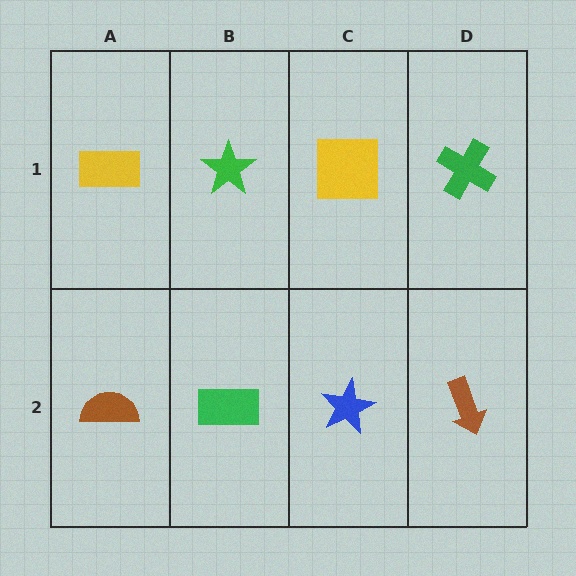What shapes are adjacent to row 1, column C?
A blue star (row 2, column C), a green star (row 1, column B), a green cross (row 1, column D).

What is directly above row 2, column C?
A yellow square.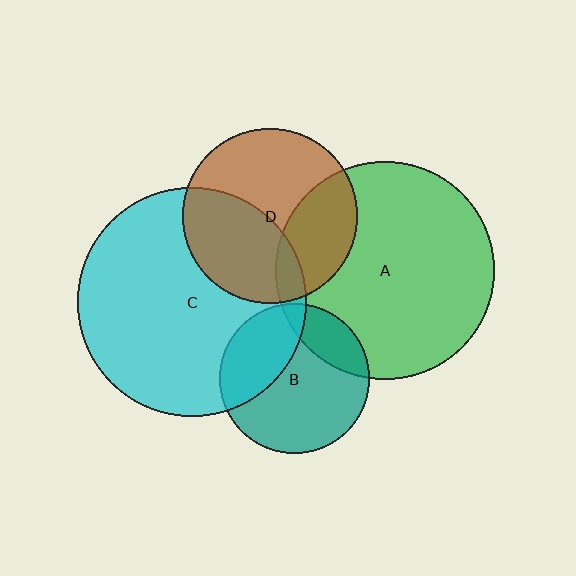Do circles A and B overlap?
Yes.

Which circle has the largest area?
Circle C (cyan).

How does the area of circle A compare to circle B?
Approximately 2.1 times.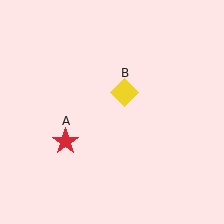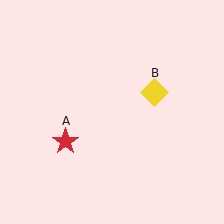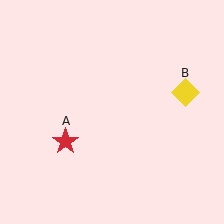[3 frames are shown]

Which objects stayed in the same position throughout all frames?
Red star (object A) remained stationary.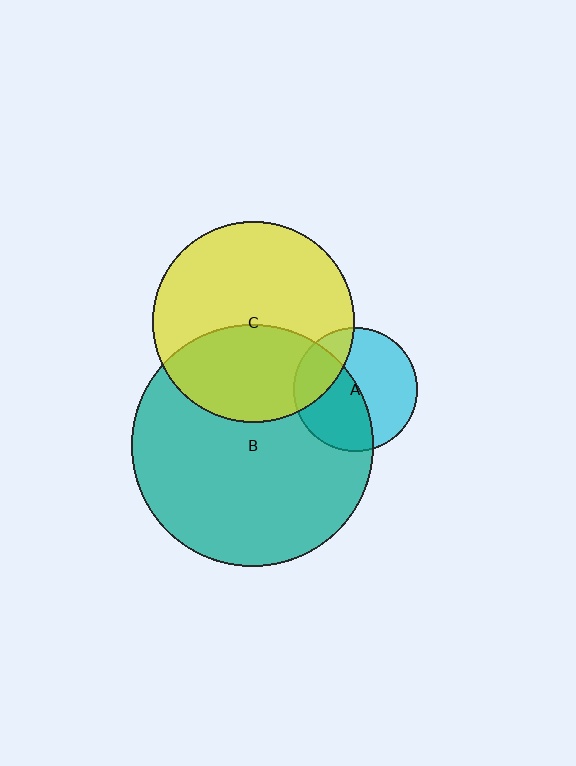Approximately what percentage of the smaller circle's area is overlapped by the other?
Approximately 40%.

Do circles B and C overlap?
Yes.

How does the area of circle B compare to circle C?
Approximately 1.4 times.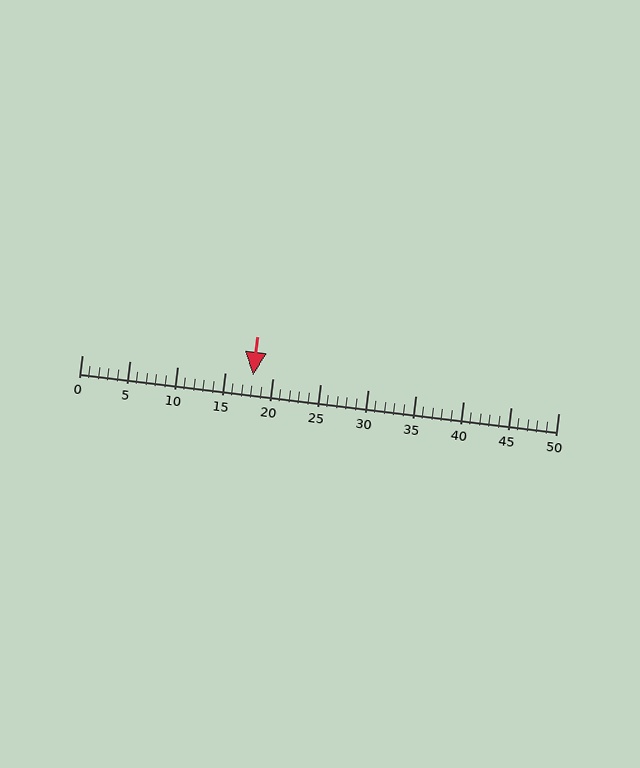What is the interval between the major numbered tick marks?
The major tick marks are spaced 5 units apart.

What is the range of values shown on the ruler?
The ruler shows values from 0 to 50.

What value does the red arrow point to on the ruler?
The red arrow points to approximately 18.